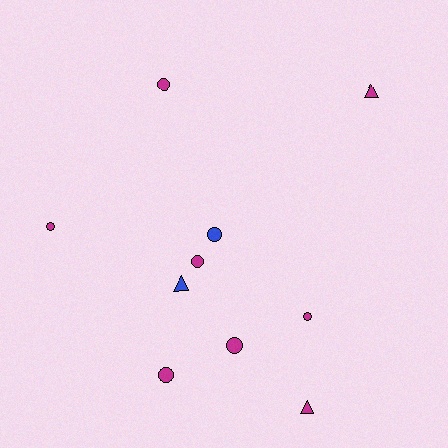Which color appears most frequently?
Magenta, with 8 objects.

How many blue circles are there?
There is 1 blue circle.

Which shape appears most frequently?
Circle, with 7 objects.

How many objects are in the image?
There are 10 objects.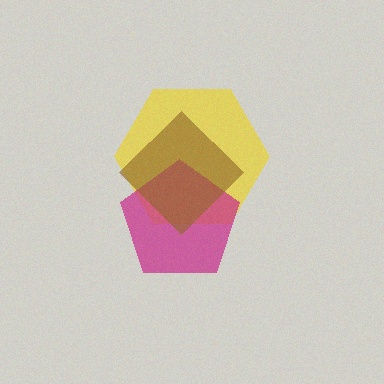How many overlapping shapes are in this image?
There are 3 overlapping shapes in the image.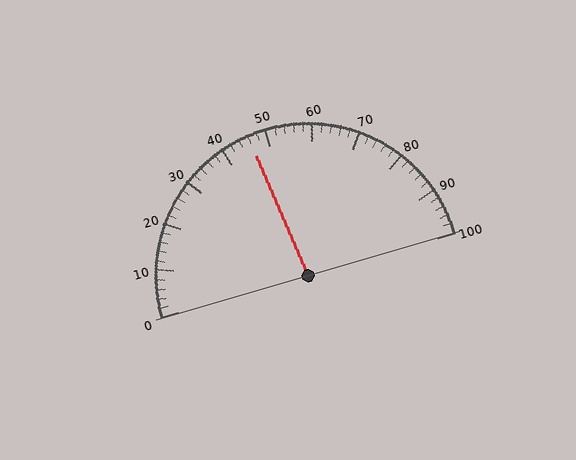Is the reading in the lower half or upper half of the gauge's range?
The reading is in the lower half of the range (0 to 100).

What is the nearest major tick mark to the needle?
The nearest major tick mark is 50.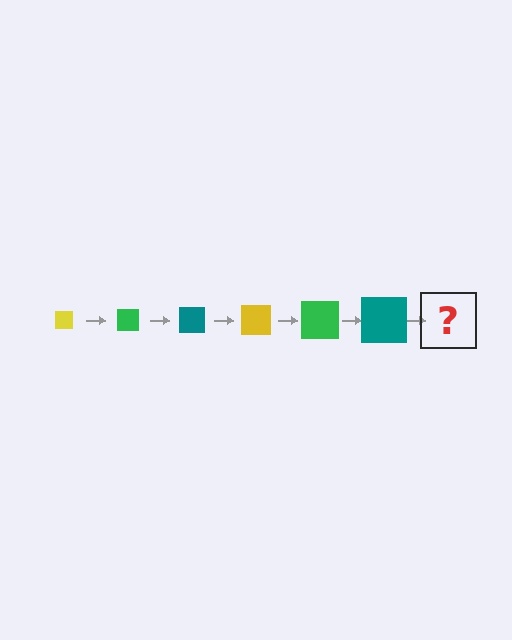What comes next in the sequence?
The next element should be a yellow square, larger than the previous one.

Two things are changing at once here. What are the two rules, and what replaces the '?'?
The two rules are that the square grows larger each step and the color cycles through yellow, green, and teal. The '?' should be a yellow square, larger than the previous one.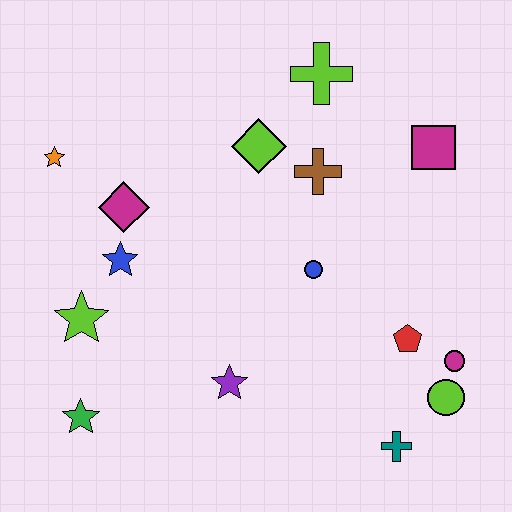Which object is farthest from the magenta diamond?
The lime circle is farthest from the magenta diamond.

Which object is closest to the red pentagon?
The magenta circle is closest to the red pentagon.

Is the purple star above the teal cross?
Yes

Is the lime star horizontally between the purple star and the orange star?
Yes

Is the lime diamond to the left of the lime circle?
Yes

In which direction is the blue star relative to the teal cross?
The blue star is to the left of the teal cross.